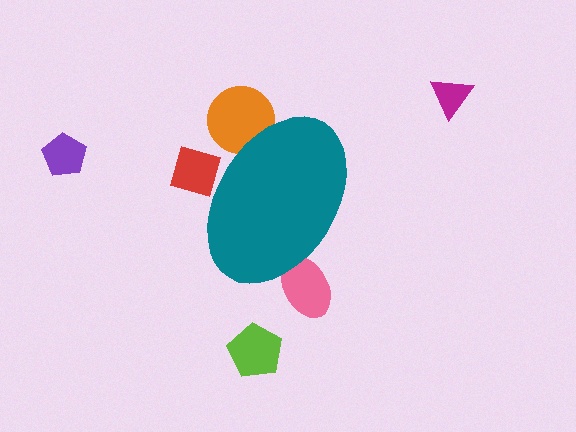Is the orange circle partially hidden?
Yes, the orange circle is partially hidden behind the teal ellipse.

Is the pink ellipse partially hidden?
Yes, the pink ellipse is partially hidden behind the teal ellipse.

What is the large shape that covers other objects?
A teal ellipse.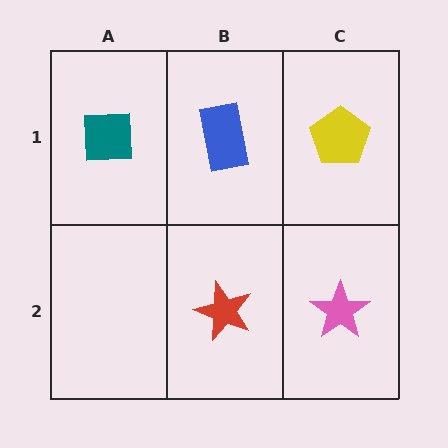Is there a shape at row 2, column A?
No, that cell is empty.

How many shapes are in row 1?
3 shapes.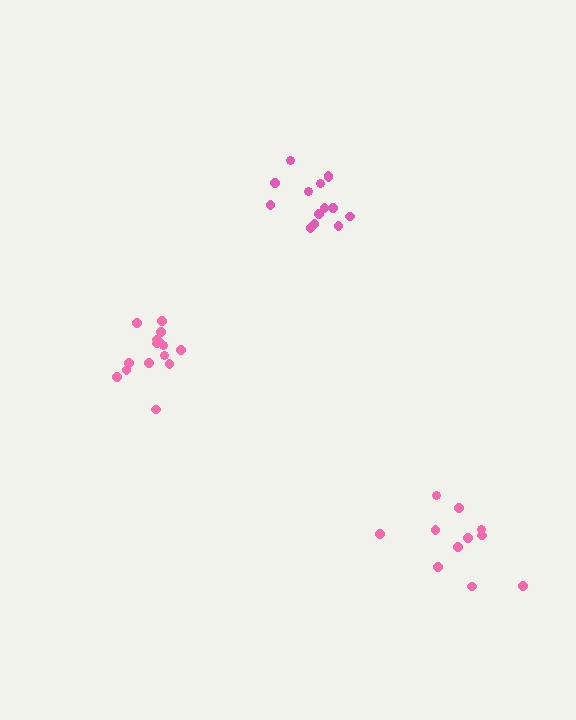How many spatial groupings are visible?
There are 3 spatial groupings.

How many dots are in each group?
Group 1: 15 dots, Group 2: 14 dots, Group 3: 11 dots (40 total).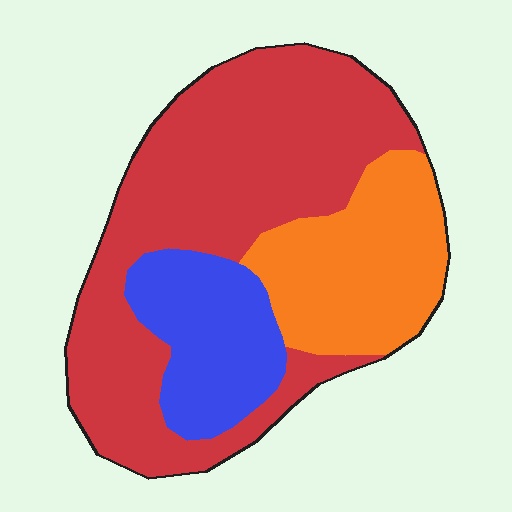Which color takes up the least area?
Blue, at roughly 20%.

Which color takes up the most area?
Red, at roughly 55%.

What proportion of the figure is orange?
Orange covers 24% of the figure.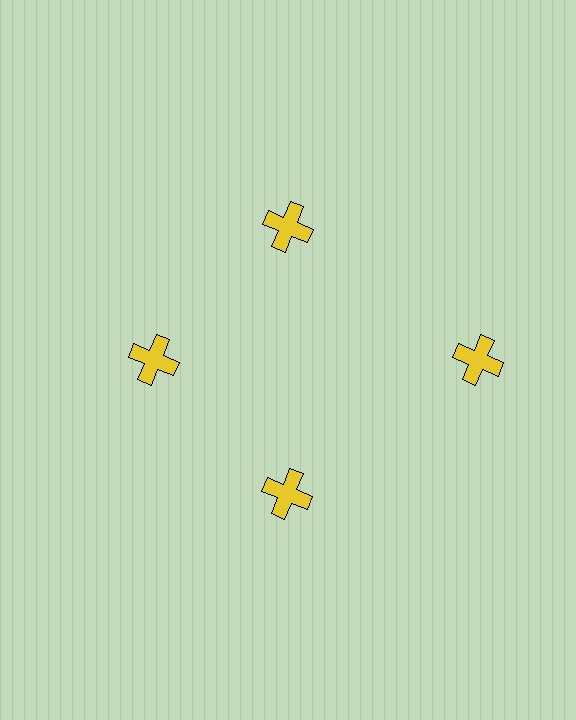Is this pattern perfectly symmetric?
No. The 4 yellow crosses are arranged in a ring, but one element near the 3 o'clock position is pushed outward from the center, breaking the 4-fold rotational symmetry.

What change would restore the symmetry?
The symmetry would be restored by moving it inward, back onto the ring so that all 4 crosses sit at equal angles and equal distance from the center.